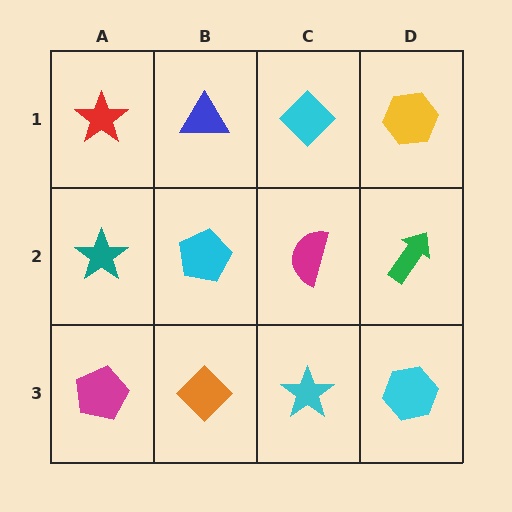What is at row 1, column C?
A cyan diamond.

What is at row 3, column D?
A cyan hexagon.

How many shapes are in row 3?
4 shapes.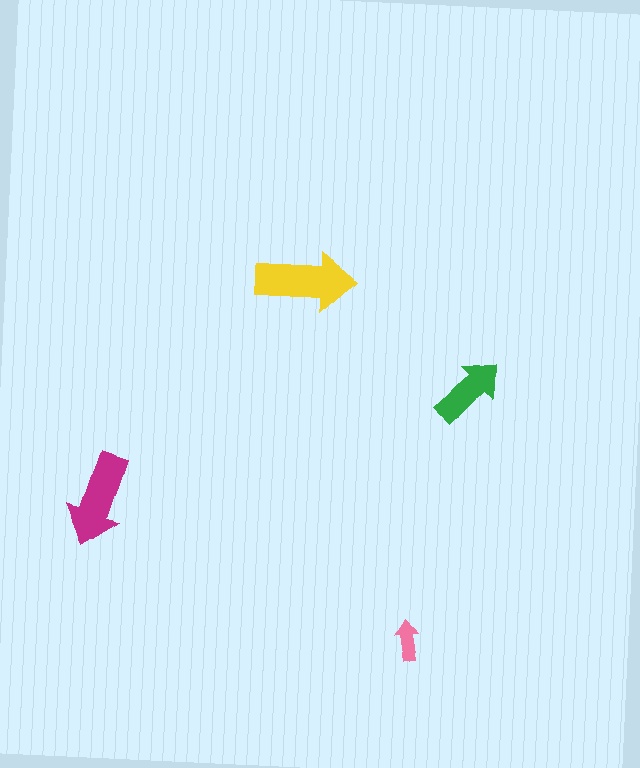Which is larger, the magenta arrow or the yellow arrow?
The yellow one.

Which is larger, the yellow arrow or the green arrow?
The yellow one.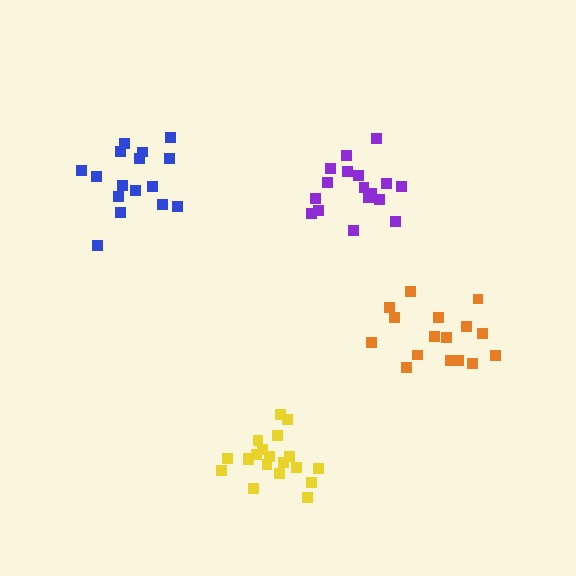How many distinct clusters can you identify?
There are 4 distinct clusters.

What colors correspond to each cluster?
The clusters are colored: yellow, blue, purple, orange.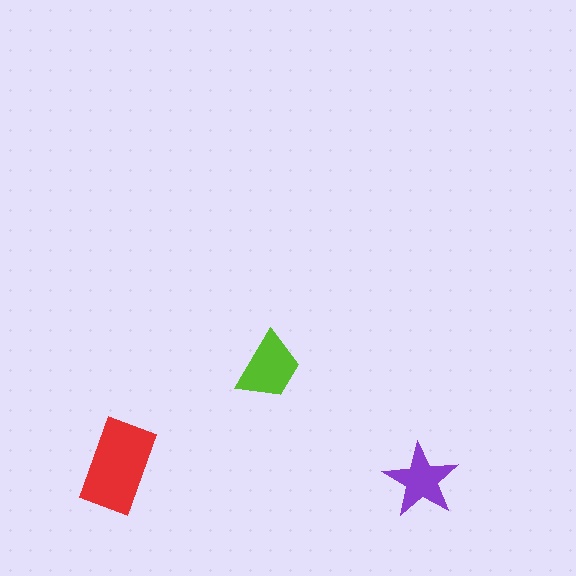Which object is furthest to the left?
The red rectangle is leftmost.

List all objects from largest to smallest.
The red rectangle, the lime trapezoid, the purple star.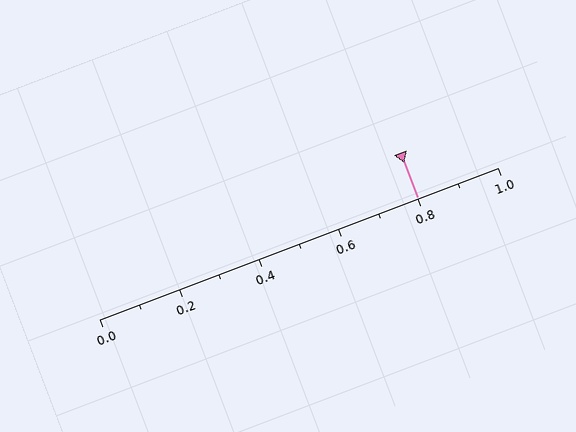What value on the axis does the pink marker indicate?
The marker indicates approximately 0.8.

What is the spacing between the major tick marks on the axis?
The major ticks are spaced 0.2 apart.